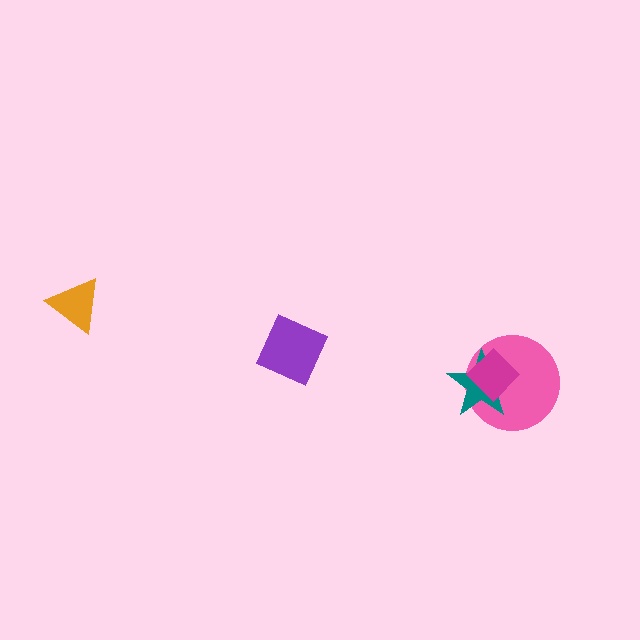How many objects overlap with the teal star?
2 objects overlap with the teal star.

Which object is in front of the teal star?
The magenta diamond is in front of the teal star.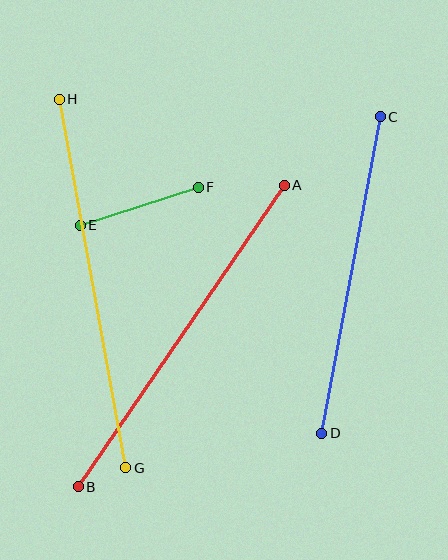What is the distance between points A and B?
The distance is approximately 366 pixels.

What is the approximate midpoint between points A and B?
The midpoint is at approximately (181, 336) pixels.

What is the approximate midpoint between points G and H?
The midpoint is at approximately (93, 283) pixels.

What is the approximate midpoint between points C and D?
The midpoint is at approximately (351, 275) pixels.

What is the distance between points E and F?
The distance is approximately 124 pixels.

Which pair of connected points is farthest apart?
Points G and H are farthest apart.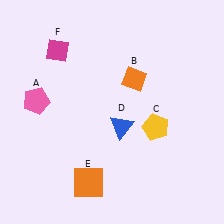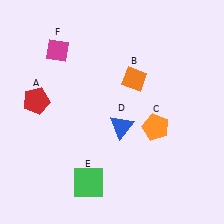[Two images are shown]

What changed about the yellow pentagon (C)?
In Image 1, C is yellow. In Image 2, it changed to orange.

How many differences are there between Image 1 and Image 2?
There are 3 differences between the two images.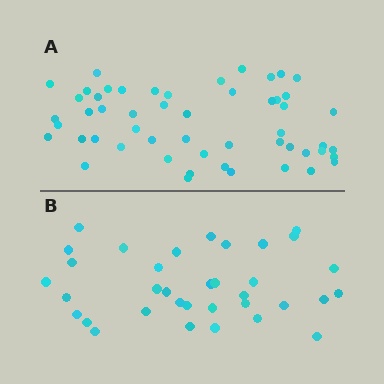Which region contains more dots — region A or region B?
Region A (the top region) has more dots.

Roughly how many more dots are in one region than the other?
Region A has approximately 20 more dots than region B.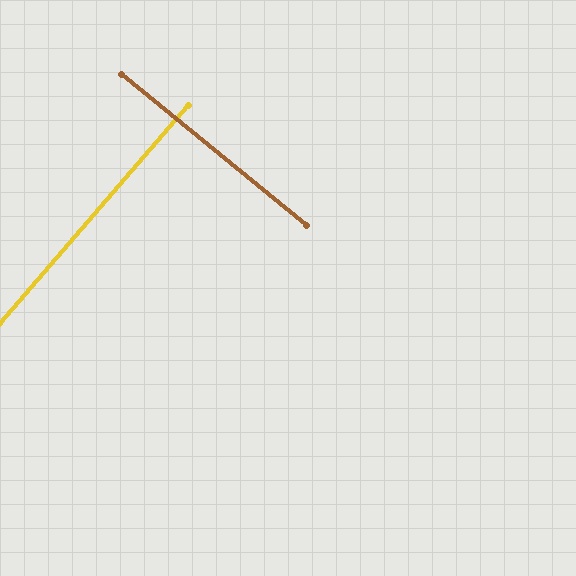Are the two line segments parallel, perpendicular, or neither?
Perpendicular — they meet at approximately 88°.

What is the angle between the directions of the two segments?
Approximately 88 degrees.